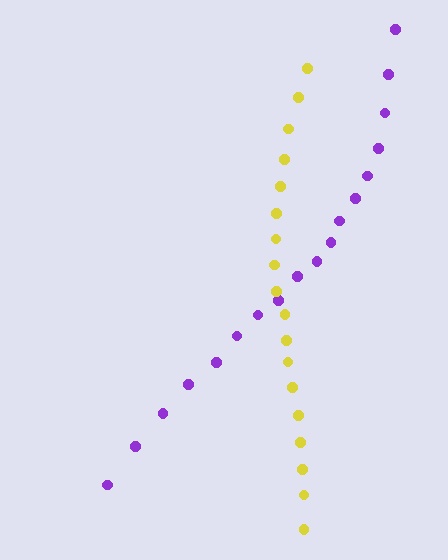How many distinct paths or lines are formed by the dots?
There are 2 distinct paths.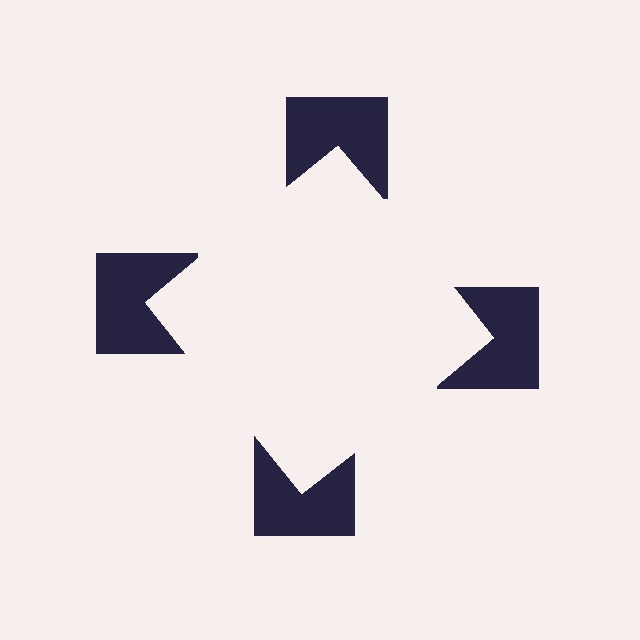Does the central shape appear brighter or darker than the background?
It typically appears slightly brighter than the background, even though no actual brightness change is drawn.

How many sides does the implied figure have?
4 sides.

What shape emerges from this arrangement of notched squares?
An illusory square — its edges are inferred from the aligned wedge cuts in the notched squares, not physically drawn.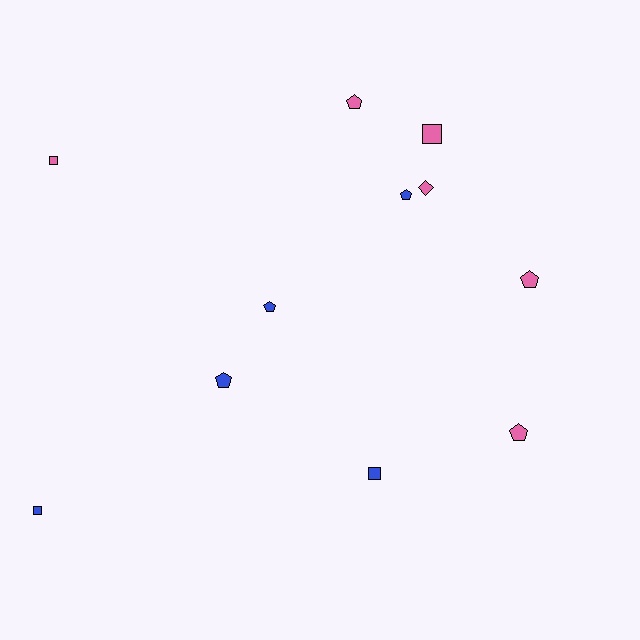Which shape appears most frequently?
Pentagon, with 6 objects.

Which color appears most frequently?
Pink, with 6 objects.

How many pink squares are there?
There are 2 pink squares.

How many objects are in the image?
There are 11 objects.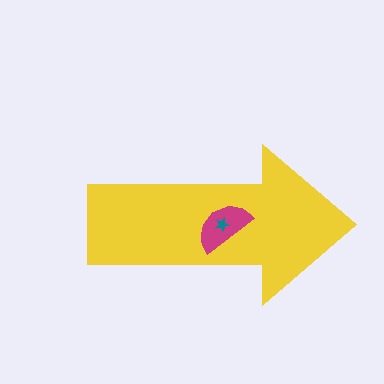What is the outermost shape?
The yellow arrow.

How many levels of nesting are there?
3.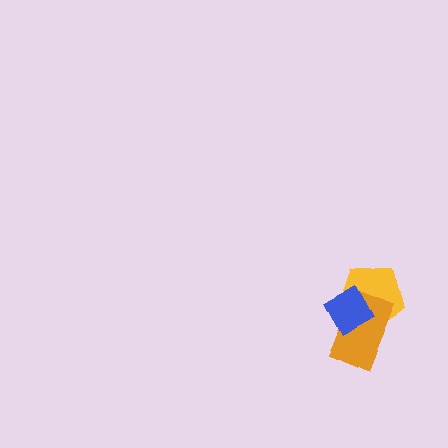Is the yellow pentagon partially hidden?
Yes, it is partially covered by another shape.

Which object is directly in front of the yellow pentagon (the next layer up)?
The orange rectangle is directly in front of the yellow pentagon.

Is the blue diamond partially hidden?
No, no other shape covers it.